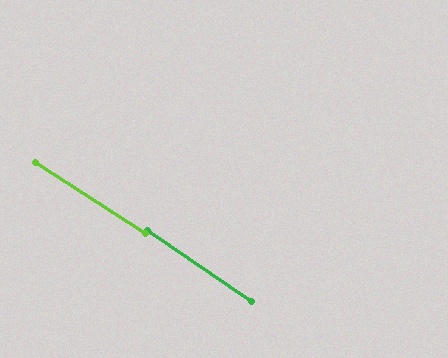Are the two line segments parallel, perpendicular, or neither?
Parallel — their directions differ by only 1.3°.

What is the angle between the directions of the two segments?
Approximately 1 degree.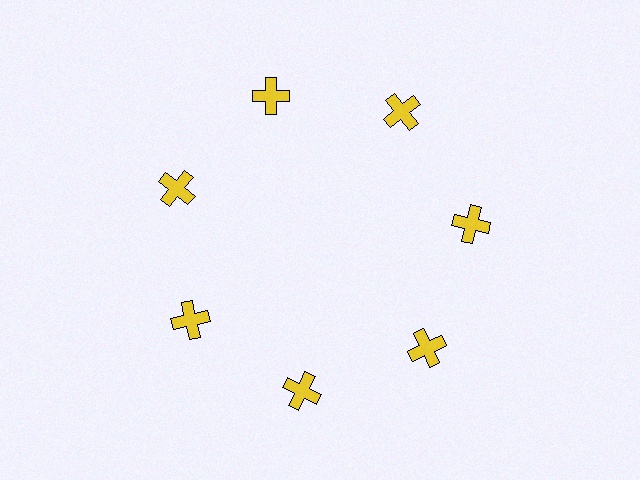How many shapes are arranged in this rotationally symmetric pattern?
There are 7 shapes, arranged in 7 groups of 1.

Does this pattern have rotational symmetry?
Yes, this pattern has 7-fold rotational symmetry. It looks the same after rotating 51 degrees around the center.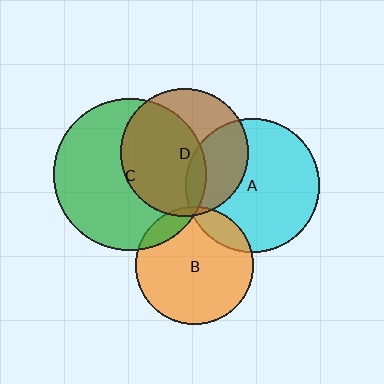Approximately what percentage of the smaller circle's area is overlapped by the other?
Approximately 5%.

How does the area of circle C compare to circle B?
Approximately 1.7 times.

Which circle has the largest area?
Circle C (green).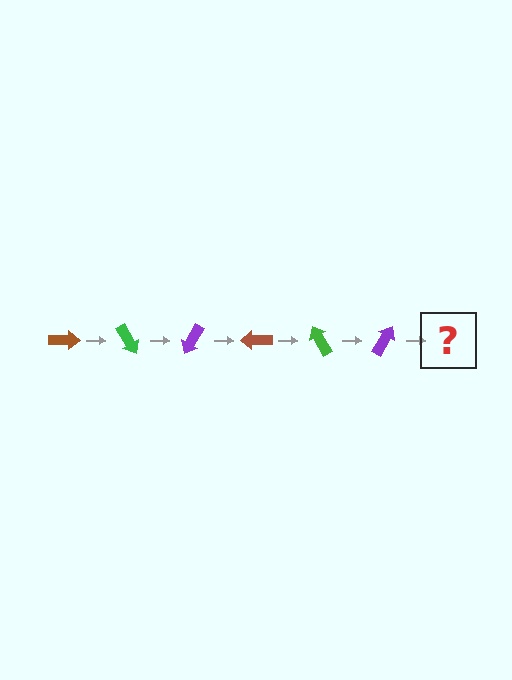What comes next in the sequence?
The next element should be a brown arrow, rotated 360 degrees from the start.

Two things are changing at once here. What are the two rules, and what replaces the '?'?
The two rules are that it rotates 60 degrees each step and the color cycles through brown, green, and purple. The '?' should be a brown arrow, rotated 360 degrees from the start.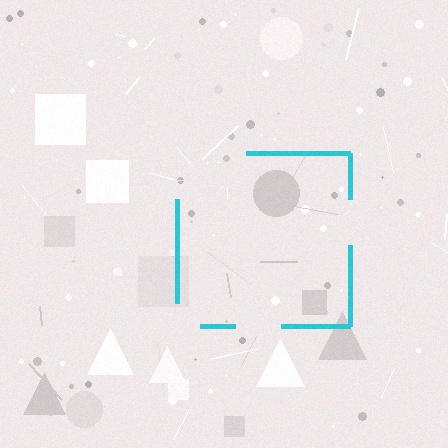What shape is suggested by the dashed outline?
The dashed outline suggests a square.